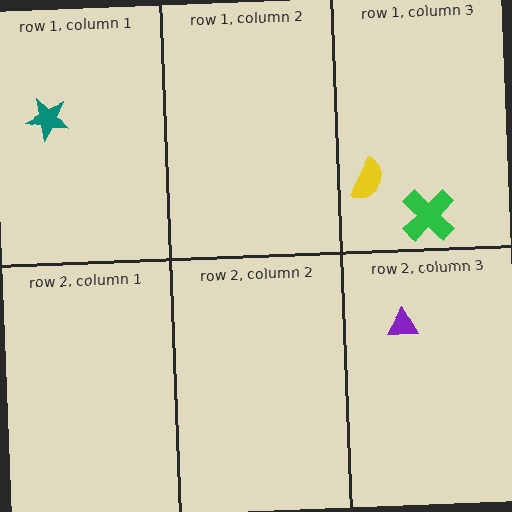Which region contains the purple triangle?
The row 2, column 3 region.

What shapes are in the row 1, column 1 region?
The teal star.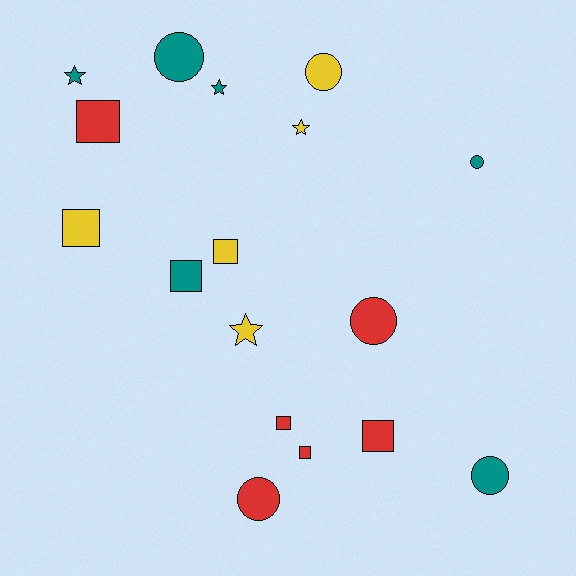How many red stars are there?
There are no red stars.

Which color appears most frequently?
Red, with 6 objects.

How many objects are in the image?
There are 17 objects.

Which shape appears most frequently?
Square, with 7 objects.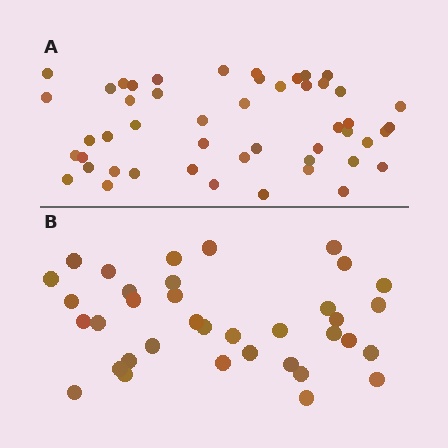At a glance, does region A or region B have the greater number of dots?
Region A (the top region) has more dots.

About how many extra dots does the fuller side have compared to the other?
Region A has approximately 15 more dots than region B.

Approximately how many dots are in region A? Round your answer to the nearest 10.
About 50 dots. (The exact count is 49, which rounds to 50.)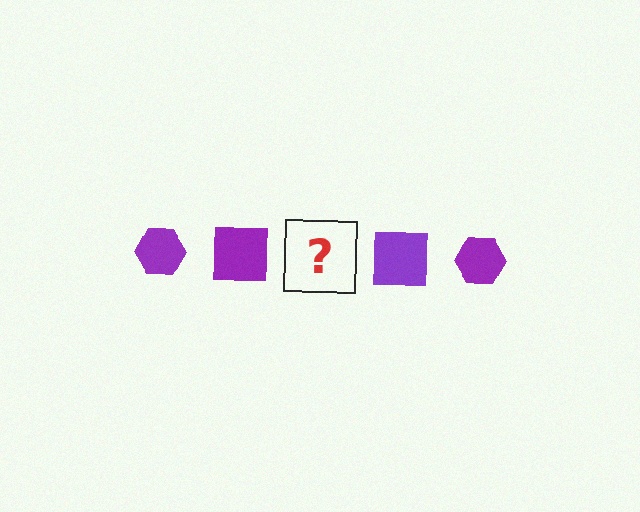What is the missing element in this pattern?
The missing element is a purple hexagon.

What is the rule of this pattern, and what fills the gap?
The rule is that the pattern cycles through hexagon, square shapes in purple. The gap should be filled with a purple hexagon.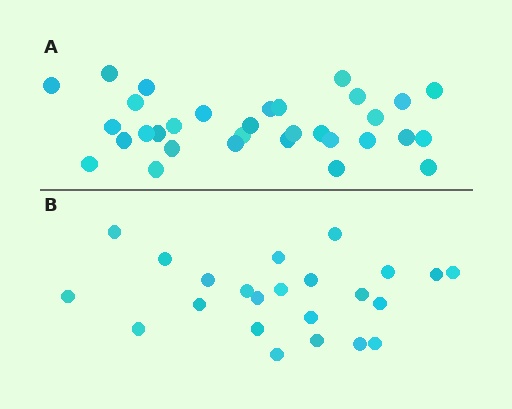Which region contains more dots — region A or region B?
Region A (the top region) has more dots.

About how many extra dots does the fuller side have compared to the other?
Region A has roughly 8 or so more dots than region B.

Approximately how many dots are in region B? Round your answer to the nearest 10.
About 20 dots. (The exact count is 23, which rounds to 20.)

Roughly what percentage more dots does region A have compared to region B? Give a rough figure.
About 40% more.